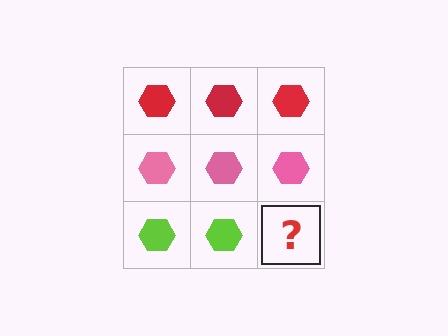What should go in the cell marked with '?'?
The missing cell should contain a lime hexagon.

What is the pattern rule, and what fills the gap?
The rule is that each row has a consistent color. The gap should be filled with a lime hexagon.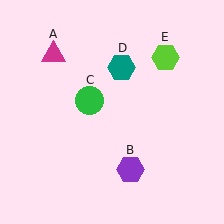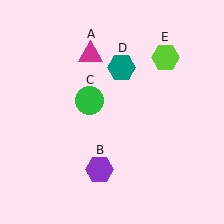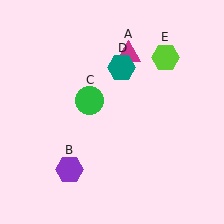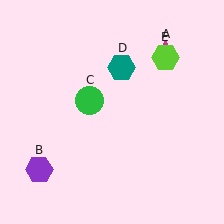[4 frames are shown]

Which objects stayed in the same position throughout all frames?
Green circle (object C) and teal hexagon (object D) and lime hexagon (object E) remained stationary.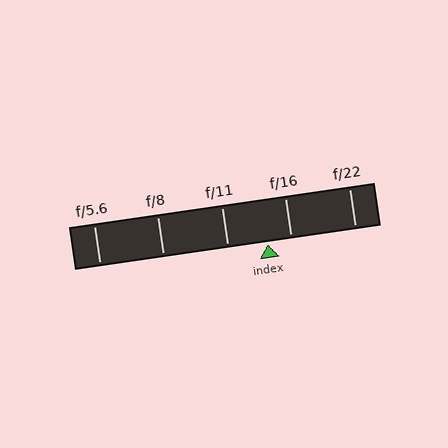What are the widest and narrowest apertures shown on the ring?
The widest aperture shown is f/5.6 and the narrowest is f/22.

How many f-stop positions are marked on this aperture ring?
There are 5 f-stop positions marked.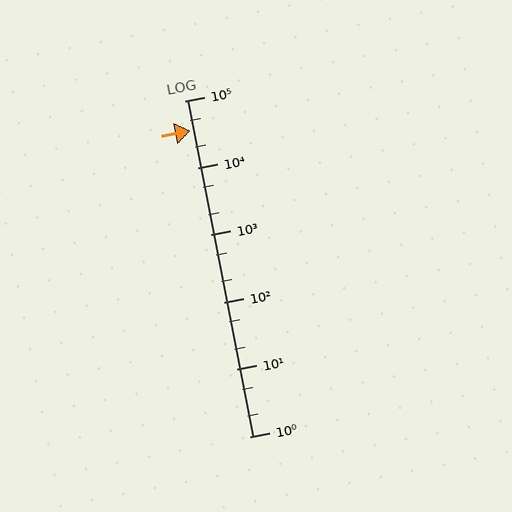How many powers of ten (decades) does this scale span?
The scale spans 5 decades, from 1 to 100000.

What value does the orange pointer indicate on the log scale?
The pointer indicates approximately 36000.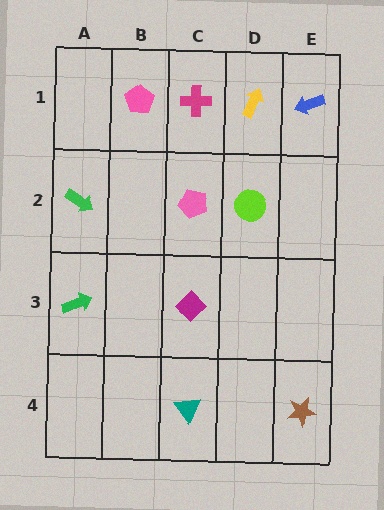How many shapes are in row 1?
4 shapes.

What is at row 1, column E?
A blue arrow.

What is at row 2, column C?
A pink pentagon.